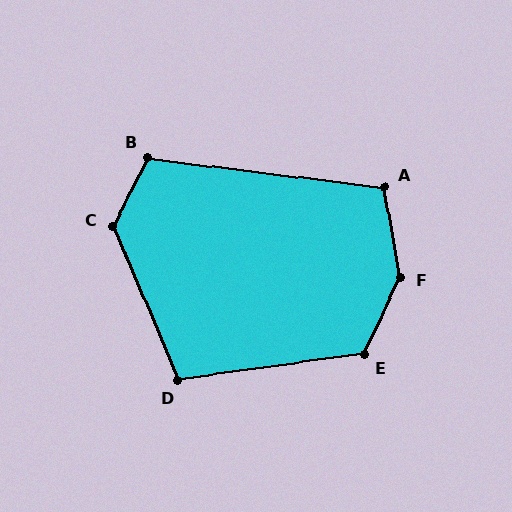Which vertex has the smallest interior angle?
D, at approximately 105 degrees.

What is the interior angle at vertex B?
Approximately 110 degrees (obtuse).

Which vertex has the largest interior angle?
F, at approximately 145 degrees.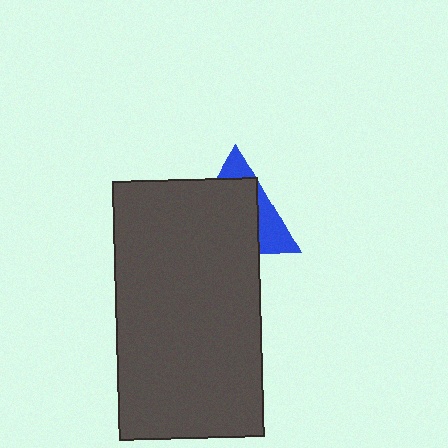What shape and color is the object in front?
The object in front is a dark gray rectangle.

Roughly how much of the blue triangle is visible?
A small part of it is visible (roughly 31%).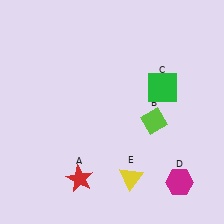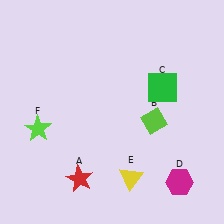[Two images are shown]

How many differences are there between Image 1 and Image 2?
There is 1 difference between the two images.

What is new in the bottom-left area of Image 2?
A lime star (F) was added in the bottom-left area of Image 2.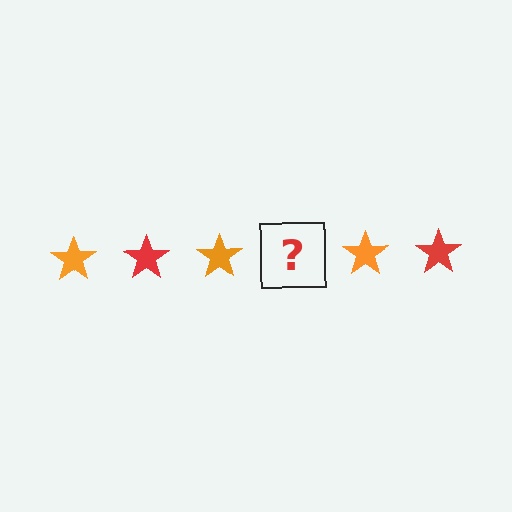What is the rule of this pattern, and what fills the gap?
The rule is that the pattern cycles through orange, red stars. The gap should be filled with a red star.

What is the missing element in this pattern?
The missing element is a red star.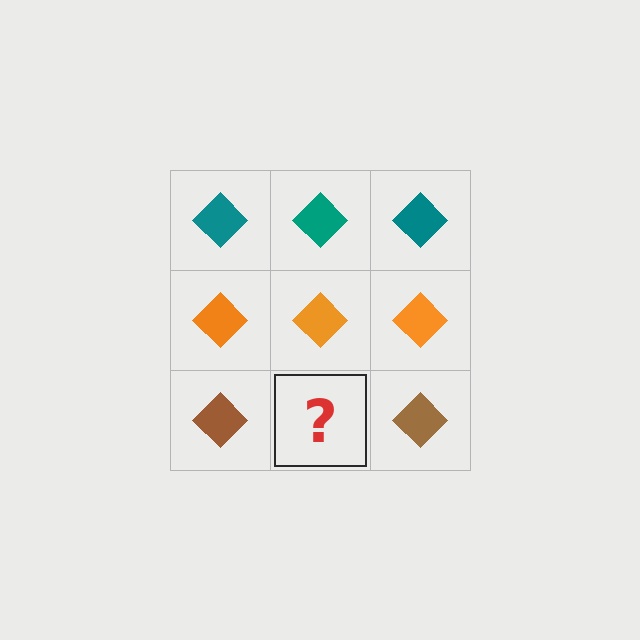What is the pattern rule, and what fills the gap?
The rule is that each row has a consistent color. The gap should be filled with a brown diamond.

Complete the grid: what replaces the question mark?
The question mark should be replaced with a brown diamond.